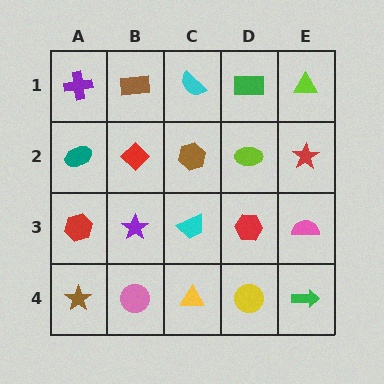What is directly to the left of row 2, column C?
A red diamond.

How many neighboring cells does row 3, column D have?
4.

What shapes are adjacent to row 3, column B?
A red diamond (row 2, column B), a pink circle (row 4, column B), a red hexagon (row 3, column A), a cyan trapezoid (row 3, column C).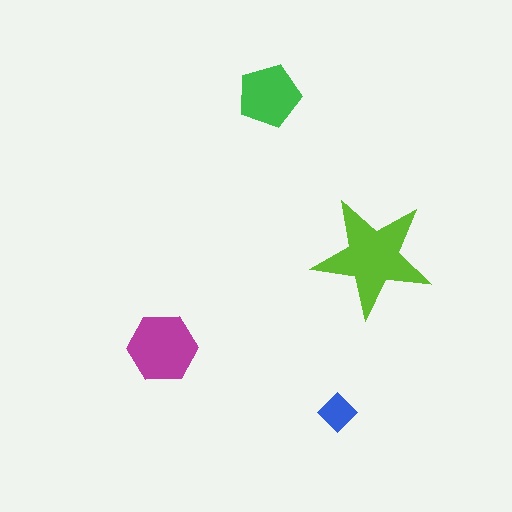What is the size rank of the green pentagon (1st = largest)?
3rd.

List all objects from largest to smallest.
The lime star, the magenta hexagon, the green pentagon, the blue diamond.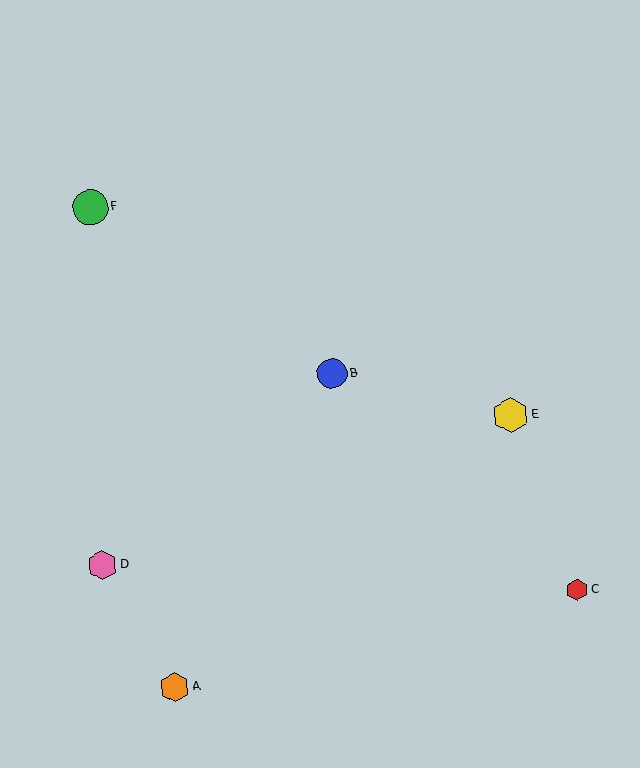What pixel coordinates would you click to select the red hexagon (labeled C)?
Click at (577, 590) to select the red hexagon C.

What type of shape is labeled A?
Shape A is an orange hexagon.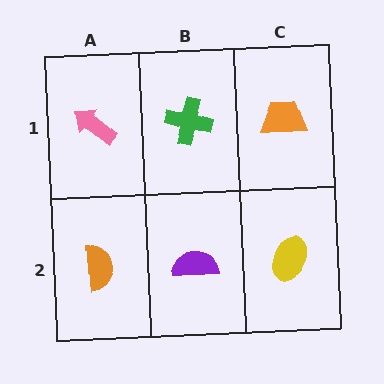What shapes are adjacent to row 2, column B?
A green cross (row 1, column B), an orange semicircle (row 2, column A), a yellow ellipse (row 2, column C).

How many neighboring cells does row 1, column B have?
3.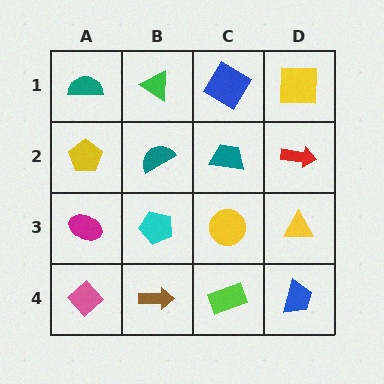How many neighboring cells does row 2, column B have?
4.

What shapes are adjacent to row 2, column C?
A blue diamond (row 1, column C), a yellow circle (row 3, column C), a teal semicircle (row 2, column B), a red arrow (row 2, column D).